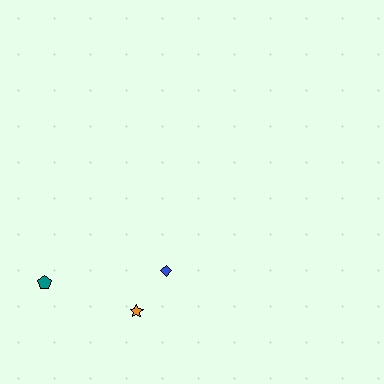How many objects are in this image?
There are 3 objects.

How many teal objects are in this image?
There is 1 teal object.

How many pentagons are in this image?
There is 1 pentagon.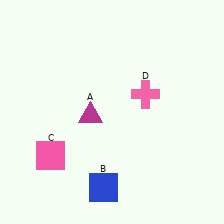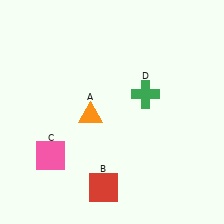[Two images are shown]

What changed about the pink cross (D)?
In Image 1, D is pink. In Image 2, it changed to green.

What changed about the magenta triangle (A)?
In Image 1, A is magenta. In Image 2, it changed to orange.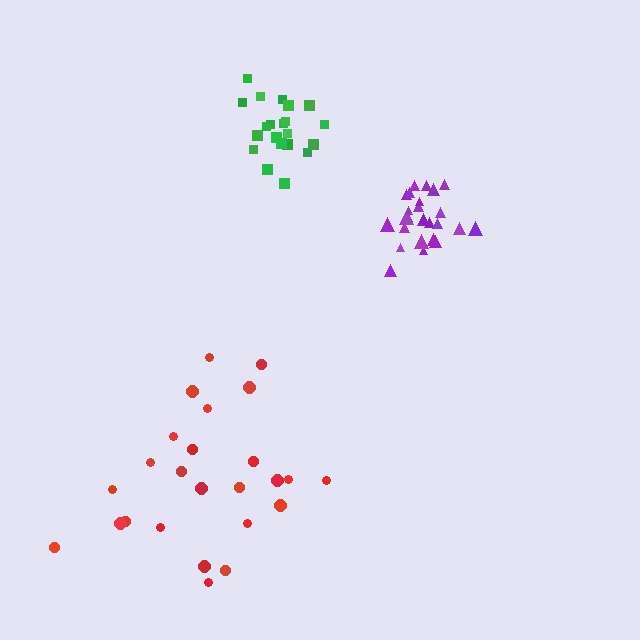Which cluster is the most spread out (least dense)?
Red.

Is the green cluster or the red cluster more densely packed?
Green.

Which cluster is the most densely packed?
Purple.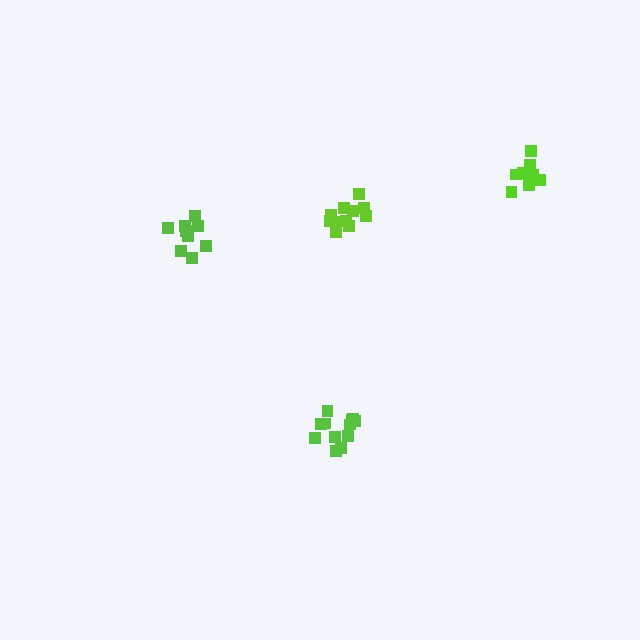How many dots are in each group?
Group 1: 12 dots, Group 2: 9 dots, Group 3: 12 dots, Group 4: 8 dots (41 total).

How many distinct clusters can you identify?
There are 4 distinct clusters.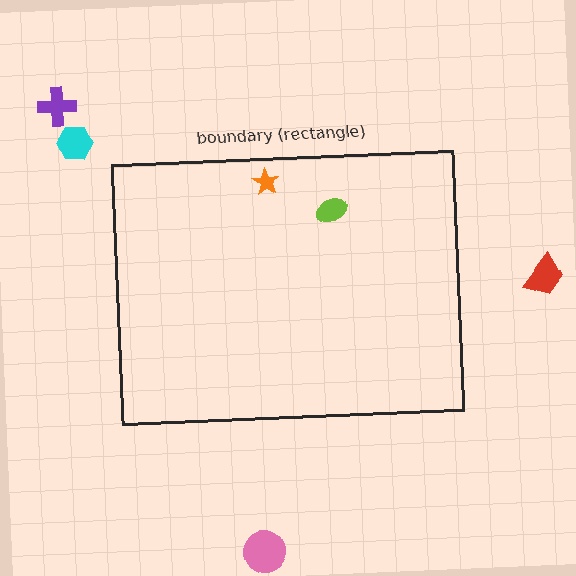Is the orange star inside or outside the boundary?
Inside.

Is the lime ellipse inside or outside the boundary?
Inside.